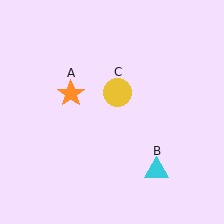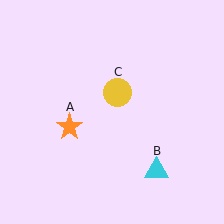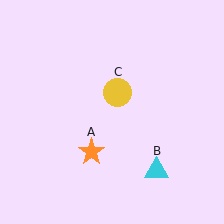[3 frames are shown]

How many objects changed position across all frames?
1 object changed position: orange star (object A).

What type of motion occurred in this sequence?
The orange star (object A) rotated counterclockwise around the center of the scene.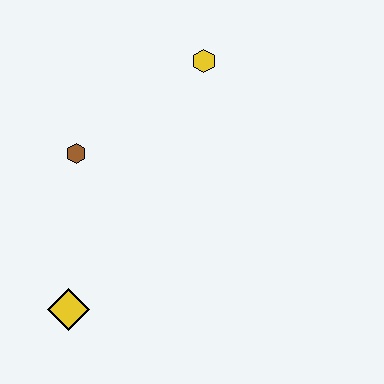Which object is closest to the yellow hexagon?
The brown hexagon is closest to the yellow hexagon.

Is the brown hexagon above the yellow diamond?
Yes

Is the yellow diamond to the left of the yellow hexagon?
Yes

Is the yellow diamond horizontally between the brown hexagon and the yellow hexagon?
No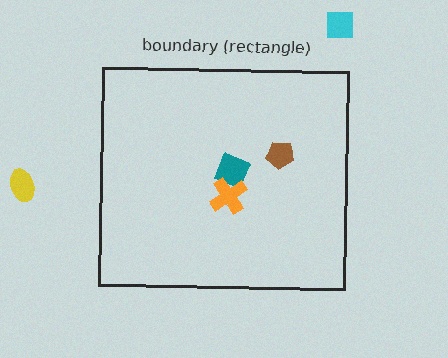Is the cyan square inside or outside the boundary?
Outside.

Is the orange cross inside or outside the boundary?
Inside.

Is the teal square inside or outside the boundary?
Inside.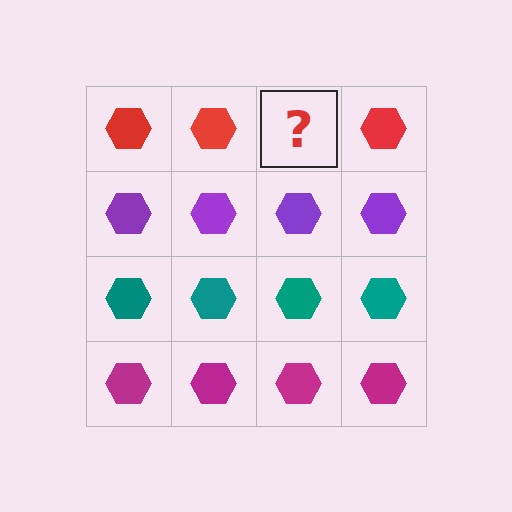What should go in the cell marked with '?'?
The missing cell should contain a red hexagon.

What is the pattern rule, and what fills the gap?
The rule is that each row has a consistent color. The gap should be filled with a red hexagon.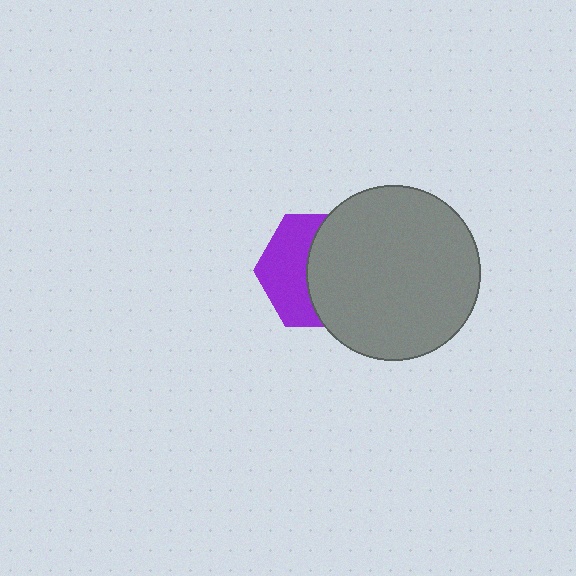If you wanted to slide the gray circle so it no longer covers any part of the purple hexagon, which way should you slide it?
Slide it right — that is the most direct way to separate the two shapes.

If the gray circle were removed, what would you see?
You would see the complete purple hexagon.